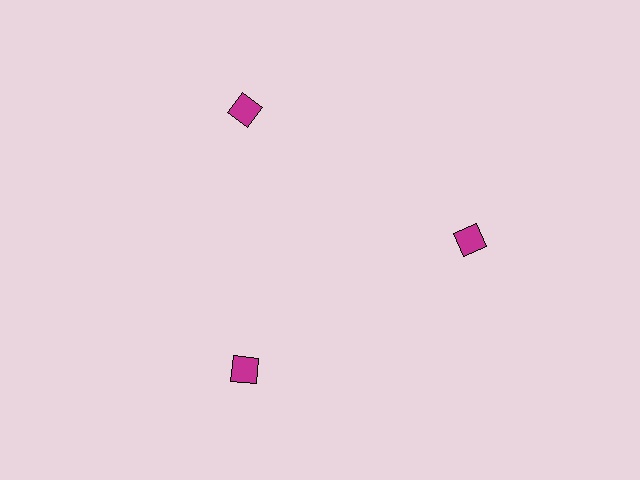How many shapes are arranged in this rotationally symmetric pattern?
There are 3 shapes, arranged in 3 groups of 1.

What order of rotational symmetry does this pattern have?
This pattern has 3-fold rotational symmetry.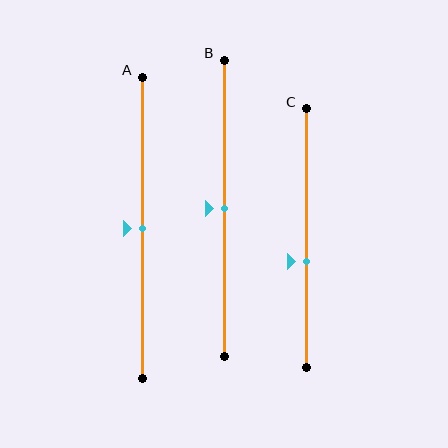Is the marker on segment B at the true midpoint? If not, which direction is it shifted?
Yes, the marker on segment B is at the true midpoint.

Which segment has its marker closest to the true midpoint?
Segment A has its marker closest to the true midpoint.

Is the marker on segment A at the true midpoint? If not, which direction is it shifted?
Yes, the marker on segment A is at the true midpoint.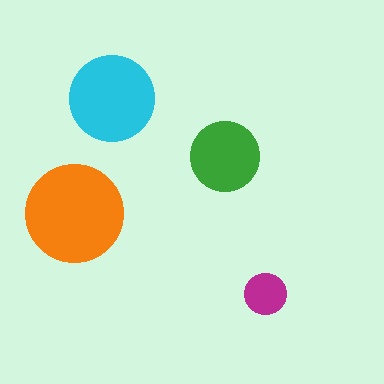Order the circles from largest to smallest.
the orange one, the cyan one, the green one, the magenta one.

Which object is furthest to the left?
The orange circle is leftmost.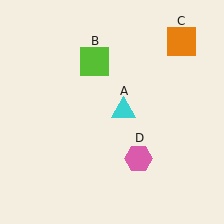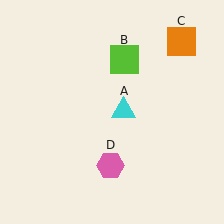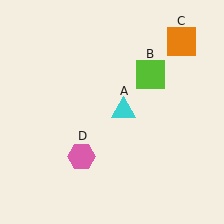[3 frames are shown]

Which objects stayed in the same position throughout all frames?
Cyan triangle (object A) and orange square (object C) remained stationary.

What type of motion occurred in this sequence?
The lime square (object B), pink hexagon (object D) rotated clockwise around the center of the scene.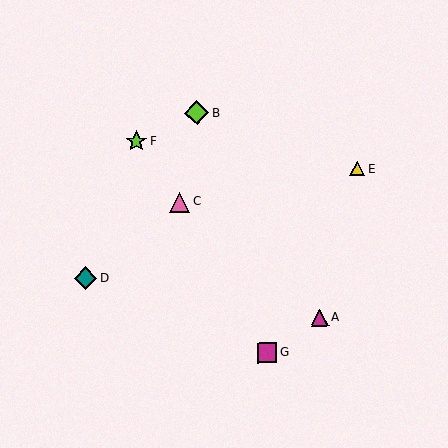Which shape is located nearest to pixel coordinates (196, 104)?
The lime diamond (labeled B) at (197, 113) is nearest to that location.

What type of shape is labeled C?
Shape C is a pink triangle.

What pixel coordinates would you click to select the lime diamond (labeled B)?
Click at (197, 113) to select the lime diamond B.